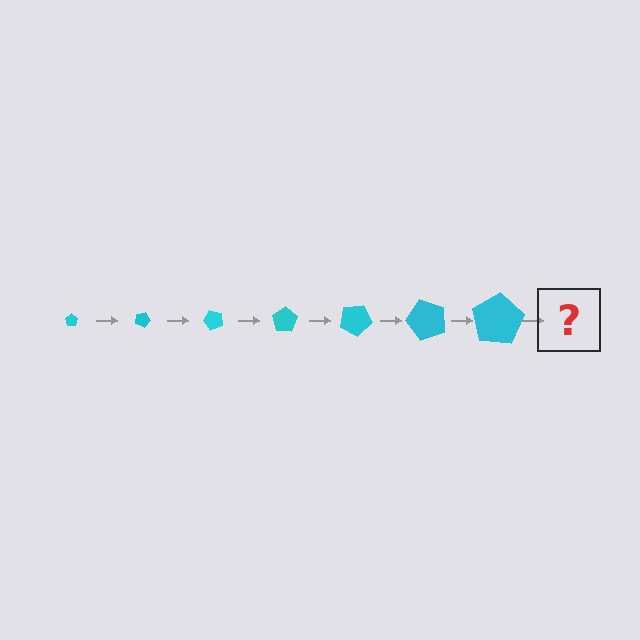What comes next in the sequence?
The next element should be a pentagon, larger than the previous one and rotated 175 degrees from the start.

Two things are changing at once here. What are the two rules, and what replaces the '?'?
The two rules are that the pentagon grows larger each step and it rotates 25 degrees each step. The '?' should be a pentagon, larger than the previous one and rotated 175 degrees from the start.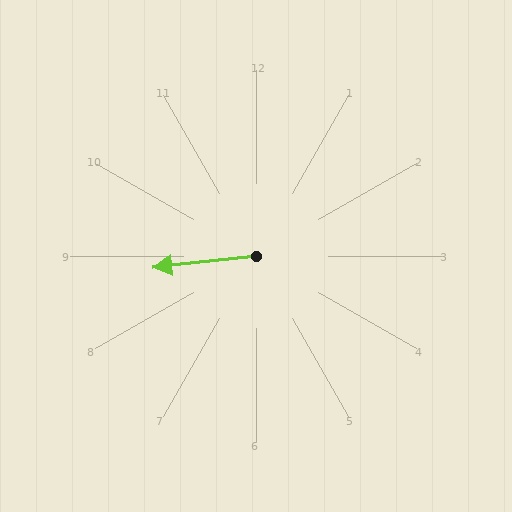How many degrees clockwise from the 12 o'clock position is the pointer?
Approximately 264 degrees.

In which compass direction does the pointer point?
West.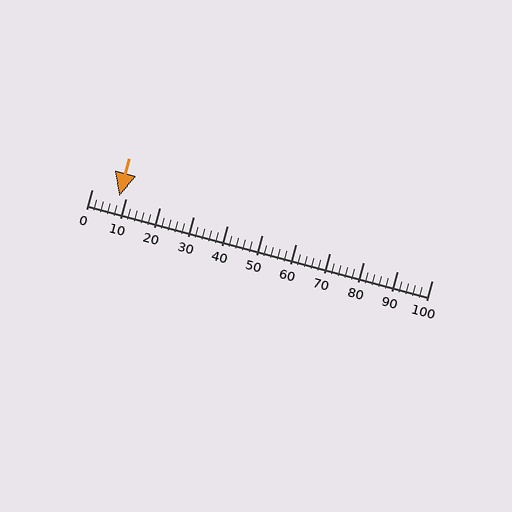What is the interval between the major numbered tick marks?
The major tick marks are spaced 10 units apart.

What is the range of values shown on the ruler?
The ruler shows values from 0 to 100.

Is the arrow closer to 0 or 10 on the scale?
The arrow is closer to 10.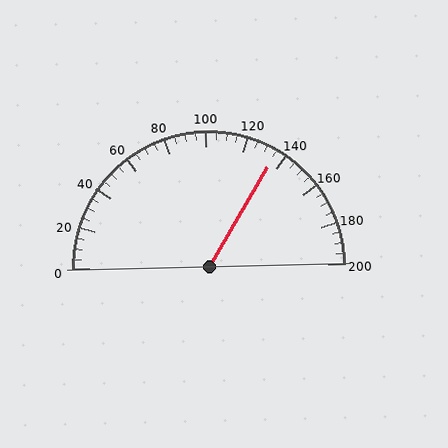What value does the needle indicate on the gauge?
The needle indicates approximately 135.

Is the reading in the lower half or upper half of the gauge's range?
The reading is in the upper half of the range (0 to 200).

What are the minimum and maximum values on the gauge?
The gauge ranges from 0 to 200.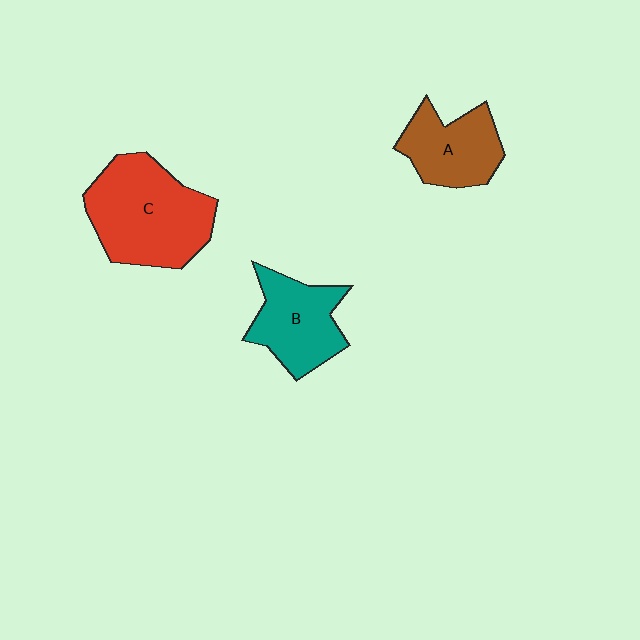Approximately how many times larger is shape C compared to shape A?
Approximately 1.7 times.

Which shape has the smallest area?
Shape A (brown).